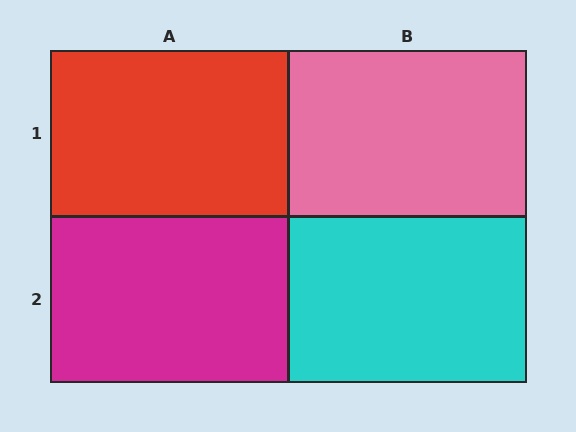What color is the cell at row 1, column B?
Pink.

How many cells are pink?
1 cell is pink.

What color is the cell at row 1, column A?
Red.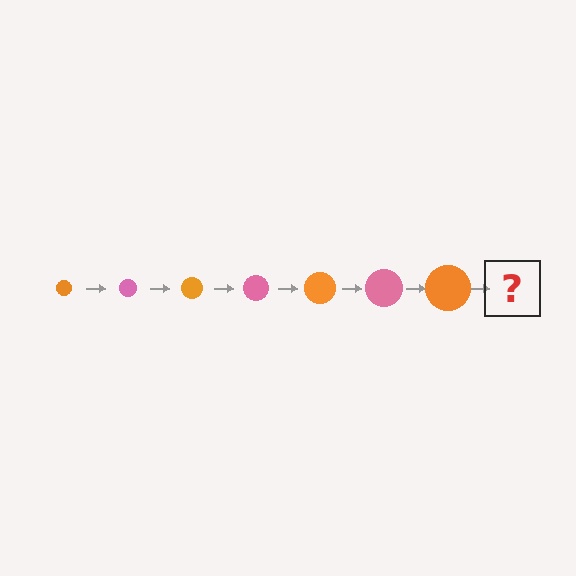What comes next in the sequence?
The next element should be a pink circle, larger than the previous one.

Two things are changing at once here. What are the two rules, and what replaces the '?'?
The two rules are that the circle grows larger each step and the color cycles through orange and pink. The '?' should be a pink circle, larger than the previous one.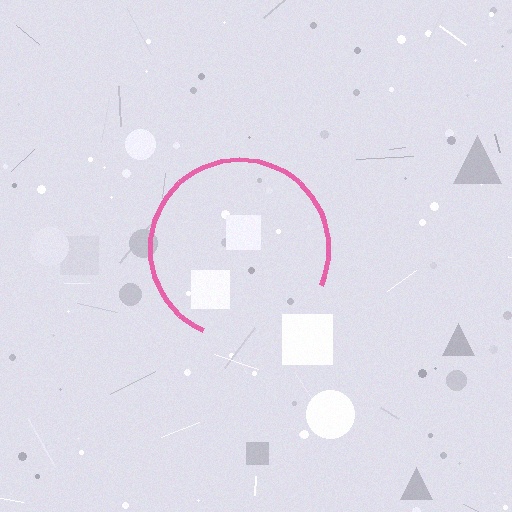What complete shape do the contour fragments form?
The contour fragments form a circle.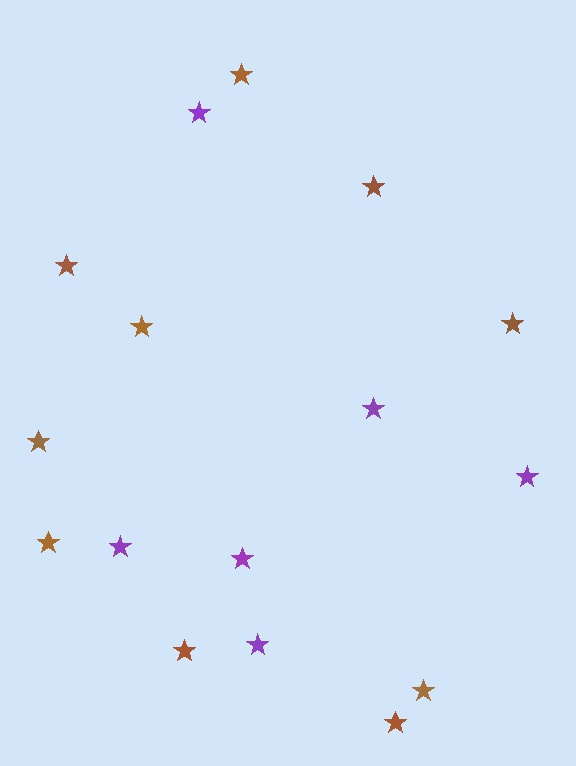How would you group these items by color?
There are 2 groups: one group of brown stars (10) and one group of purple stars (6).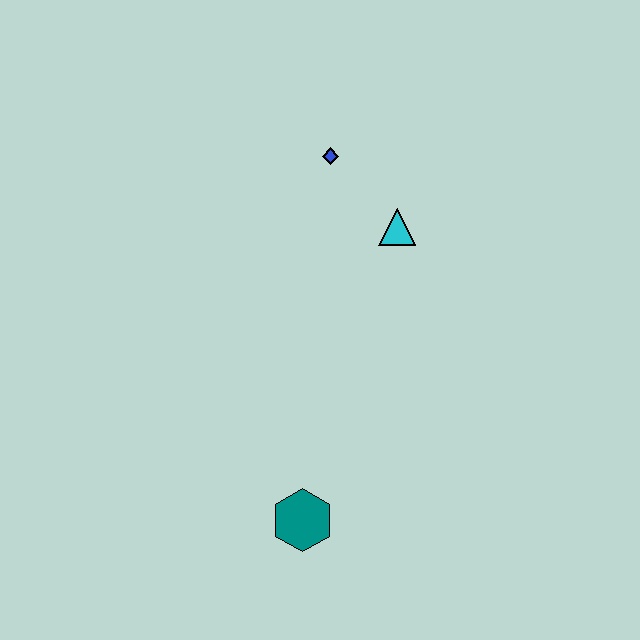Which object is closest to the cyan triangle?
The blue diamond is closest to the cyan triangle.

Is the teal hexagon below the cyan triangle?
Yes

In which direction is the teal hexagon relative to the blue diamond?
The teal hexagon is below the blue diamond.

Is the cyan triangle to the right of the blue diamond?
Yes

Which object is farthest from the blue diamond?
The teal hexagon is farthest from the blue diamond.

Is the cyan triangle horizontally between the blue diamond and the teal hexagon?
No